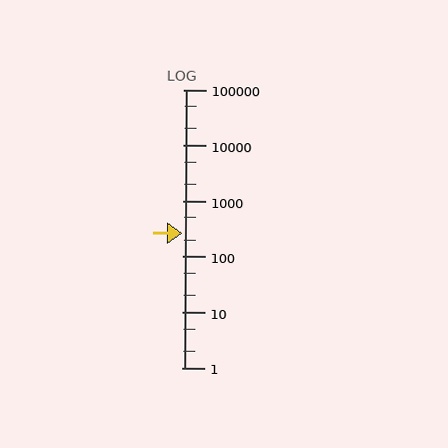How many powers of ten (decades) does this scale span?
The scale spans 5 decades, from 1 to 100000.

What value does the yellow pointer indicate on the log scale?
The pointer indicates approximately 260.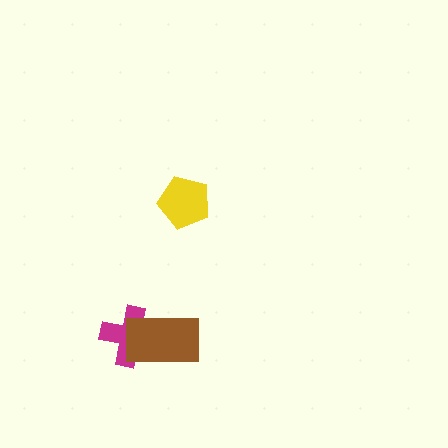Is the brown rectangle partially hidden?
No, no other shape covers it.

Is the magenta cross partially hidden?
Yes, it is partially covered by another shape.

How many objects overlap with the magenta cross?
1 object overlaps with the magenta cross.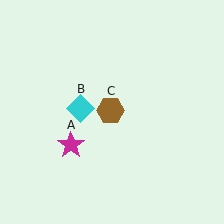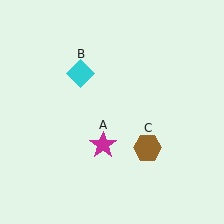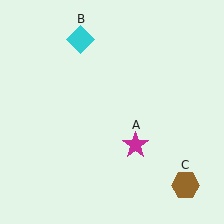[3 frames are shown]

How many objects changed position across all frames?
3 objects changed position: magenta star (object A), cyan diamond (object B), brown hexagon (object C).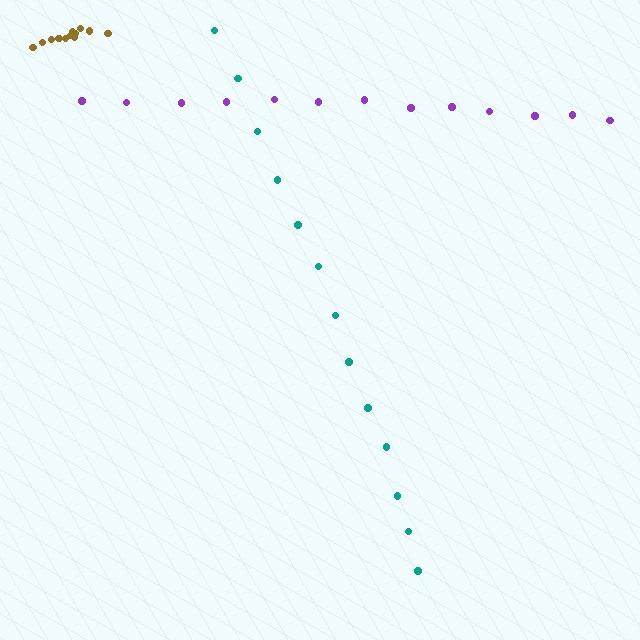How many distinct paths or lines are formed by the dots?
There are 3 distinct paths.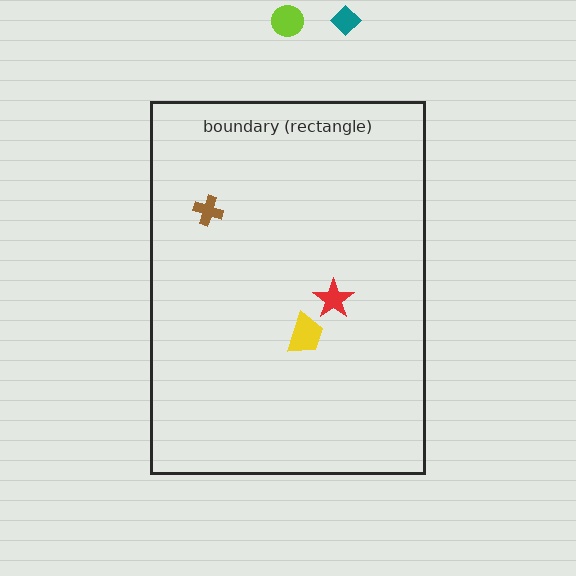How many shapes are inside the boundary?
3 inside, 2 outside.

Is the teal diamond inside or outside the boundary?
Outside.